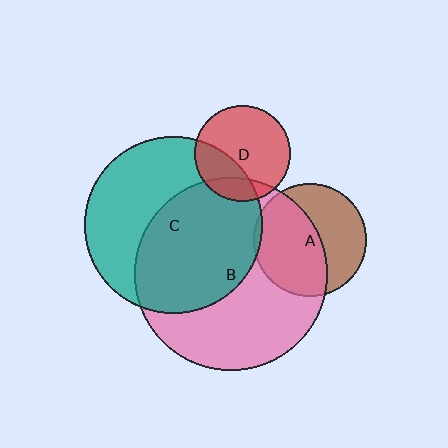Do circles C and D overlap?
Yes.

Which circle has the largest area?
Circle B (pink).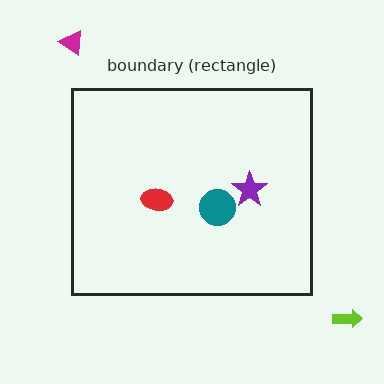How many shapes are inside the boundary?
3 inside, 2 outside.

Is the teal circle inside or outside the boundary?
Inside.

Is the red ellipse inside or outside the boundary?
Inside.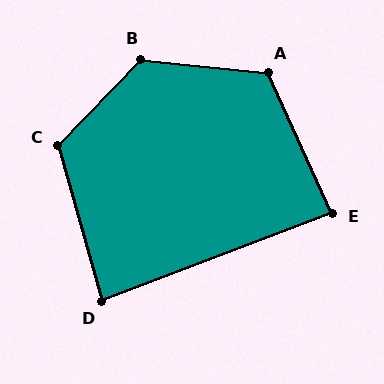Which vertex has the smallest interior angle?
D, at approximately 85 degrees.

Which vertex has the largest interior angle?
B, at approximately 128 degrees.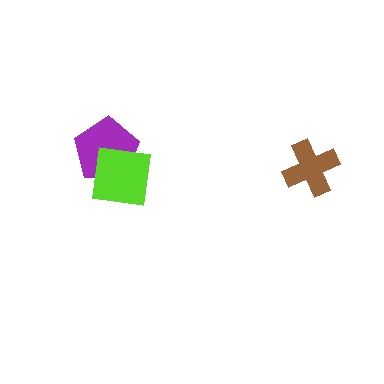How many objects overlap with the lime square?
1 object overlaps with the lime square.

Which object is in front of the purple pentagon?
The lime square is in front of the purple pentagon.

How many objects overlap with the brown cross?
0 objects overlap with the brown cross.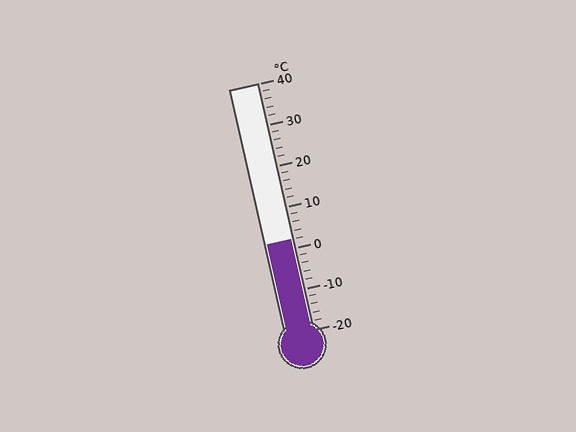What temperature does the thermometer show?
The thermometer shows approximately 2°C.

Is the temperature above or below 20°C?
The temperature is below 20°C.